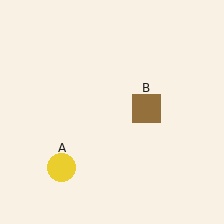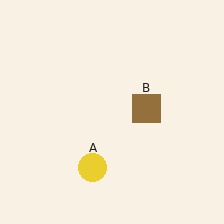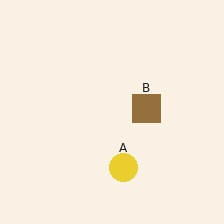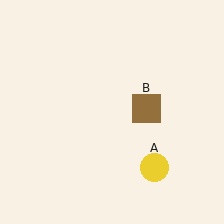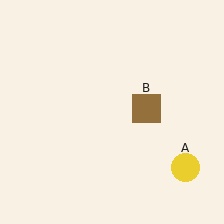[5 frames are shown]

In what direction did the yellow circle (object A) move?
The yellow circle (object A) moved right.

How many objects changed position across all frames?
1 object changed position: yellow circle (object A).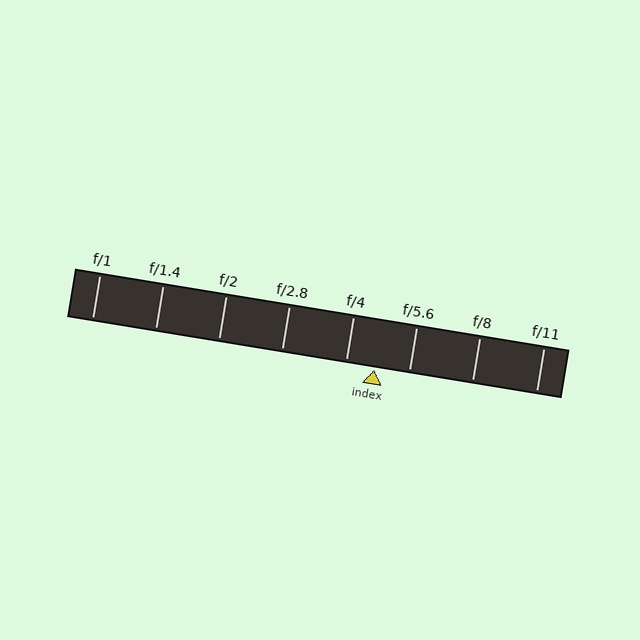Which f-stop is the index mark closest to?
The index mark is closest to f/4.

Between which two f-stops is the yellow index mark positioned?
The index mark is between f/4 and f/5.6.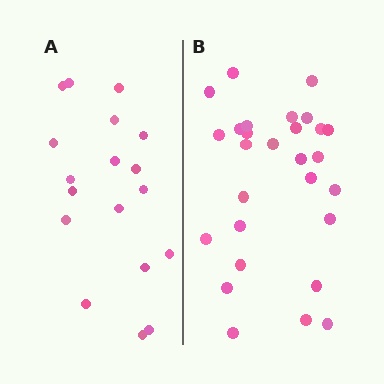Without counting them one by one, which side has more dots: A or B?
Region B (the right region) has more dots.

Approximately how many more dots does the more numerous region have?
Region B has roughly 10 or so more dots than region A.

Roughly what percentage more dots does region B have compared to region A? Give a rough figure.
About 55% more.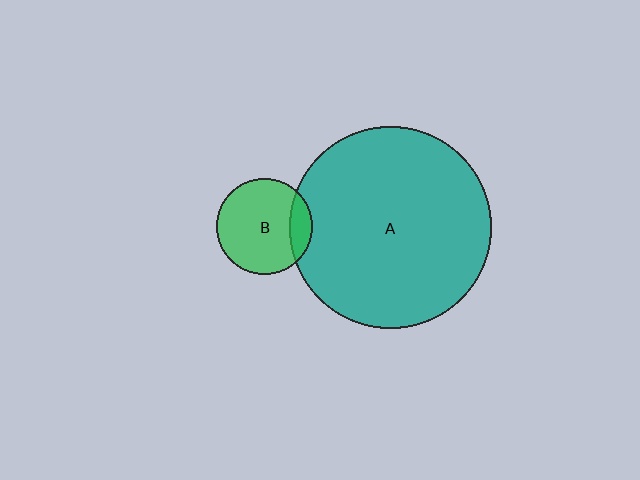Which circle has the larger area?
Circle A (teal).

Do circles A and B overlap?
Yes.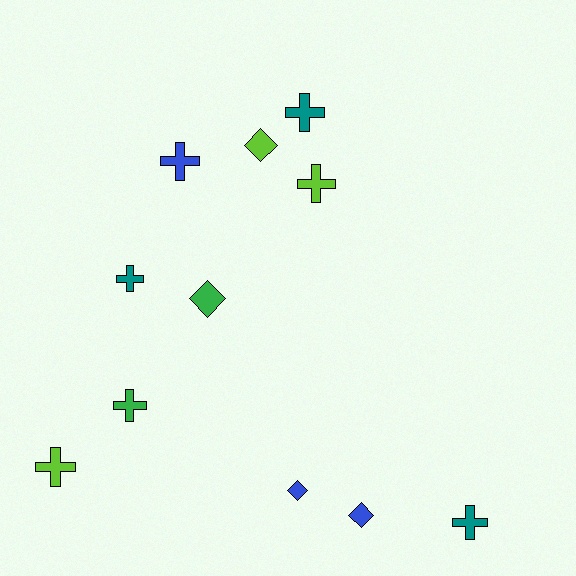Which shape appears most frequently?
Cross, with 7 objects.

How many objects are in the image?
There are 11 objects.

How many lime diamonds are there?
There is 1 lime diamond.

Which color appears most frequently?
Teal, with 3 objects.